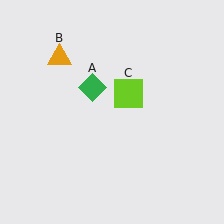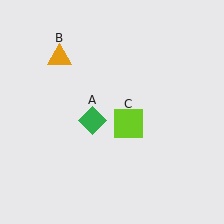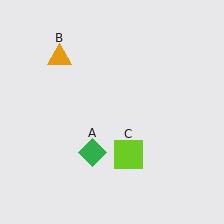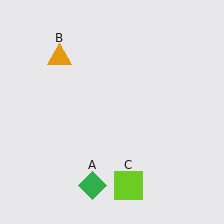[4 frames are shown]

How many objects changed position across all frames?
2 objects changed position: green diamond (object A), lime square (object C).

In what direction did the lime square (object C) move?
The lime square (object C) moved down.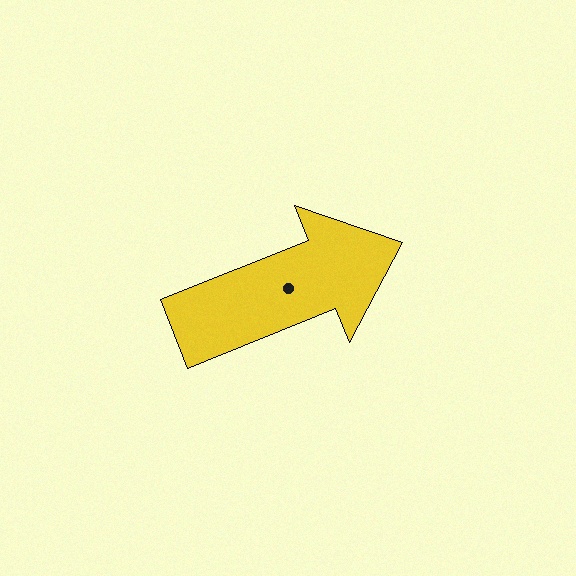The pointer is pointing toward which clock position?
Roughly 2 o'clock.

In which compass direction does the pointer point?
East.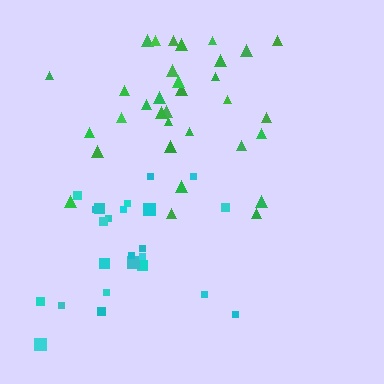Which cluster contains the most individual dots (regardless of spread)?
Green (33).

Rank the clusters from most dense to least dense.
cyan, green.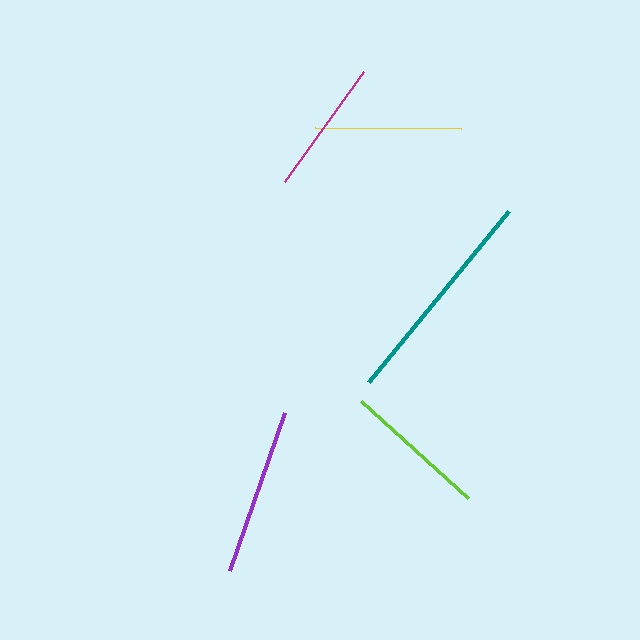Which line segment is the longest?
The teal line is the longest at approximately 221 pixels.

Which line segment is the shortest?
The magenta line is the shortest at approximately 135 pixels.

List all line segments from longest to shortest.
From longest to shortest: teal, purple, yellow, lime, magenta.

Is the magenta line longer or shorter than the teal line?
The teal line is longer than the magenta line.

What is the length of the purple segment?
The purple segment is approximately 167 pixels long.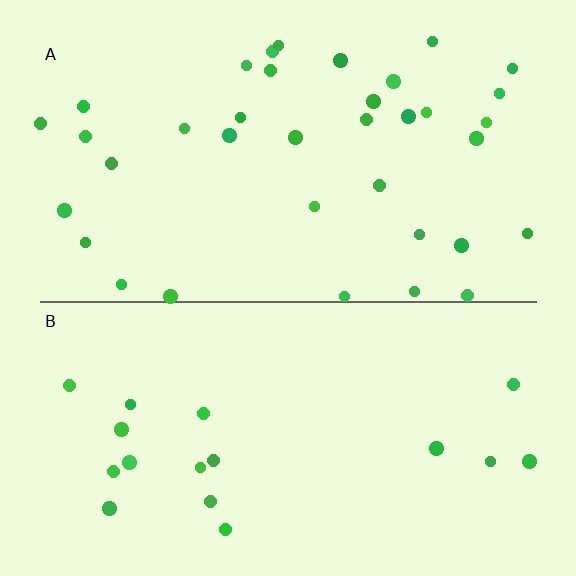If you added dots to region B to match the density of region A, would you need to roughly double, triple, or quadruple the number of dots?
Approximately double.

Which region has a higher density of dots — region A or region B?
A (the top).